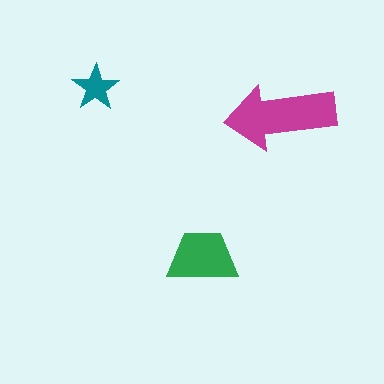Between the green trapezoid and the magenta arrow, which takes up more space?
The magenta arrow.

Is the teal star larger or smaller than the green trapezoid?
Smaller.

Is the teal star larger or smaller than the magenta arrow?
Smaller.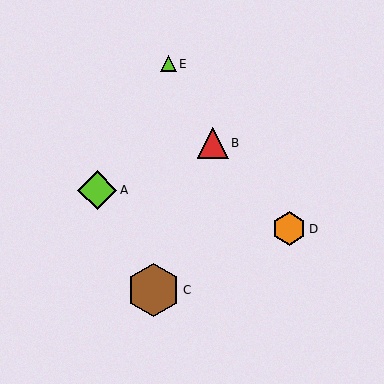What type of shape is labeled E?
Shape E is a lime triangle.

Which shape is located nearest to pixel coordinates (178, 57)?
The lime triangle (labeled E) at (168, 64) is nearest to that location.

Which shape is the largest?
The brown hexagon (labeled C) is the largest.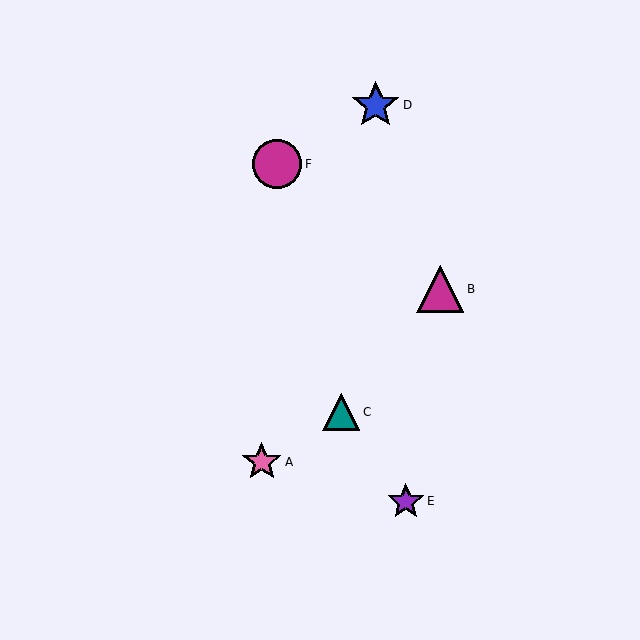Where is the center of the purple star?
The center of the purple star is at (406, 502).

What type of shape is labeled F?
Shape F is a magenta circle.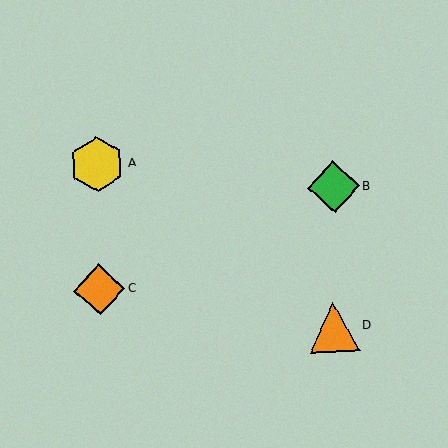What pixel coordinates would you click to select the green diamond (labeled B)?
Click at (334, 187) to select the green diamond B.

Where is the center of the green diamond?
The center of the green diamond is at (334, 187).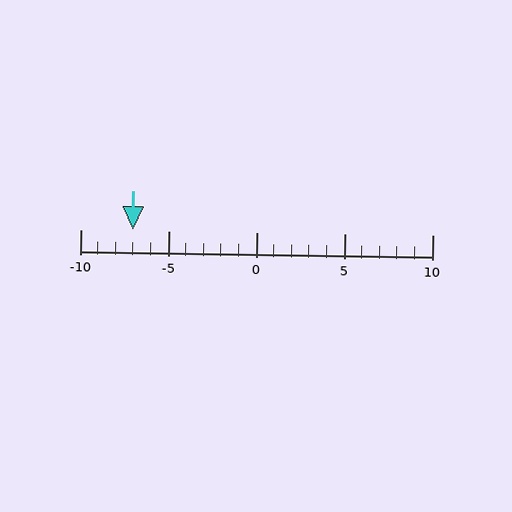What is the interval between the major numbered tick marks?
The major tick marks are spaced 5 units apart.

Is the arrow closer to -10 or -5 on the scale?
The arrow is closer to -5.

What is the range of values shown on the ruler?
The ruler shows values from -10 to 10.